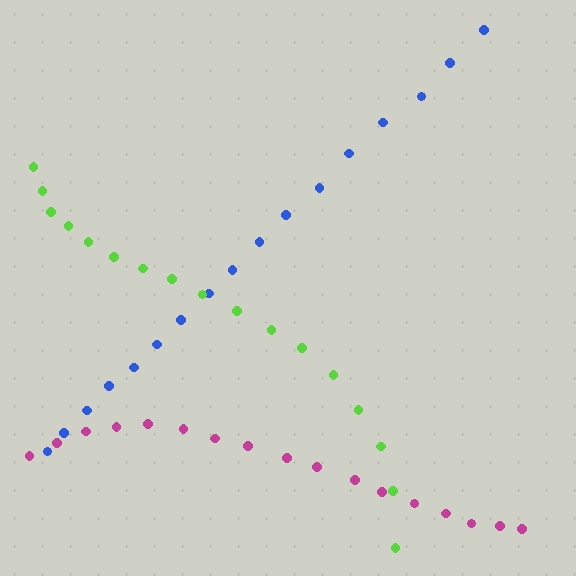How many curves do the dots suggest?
There are 3 distinct paths.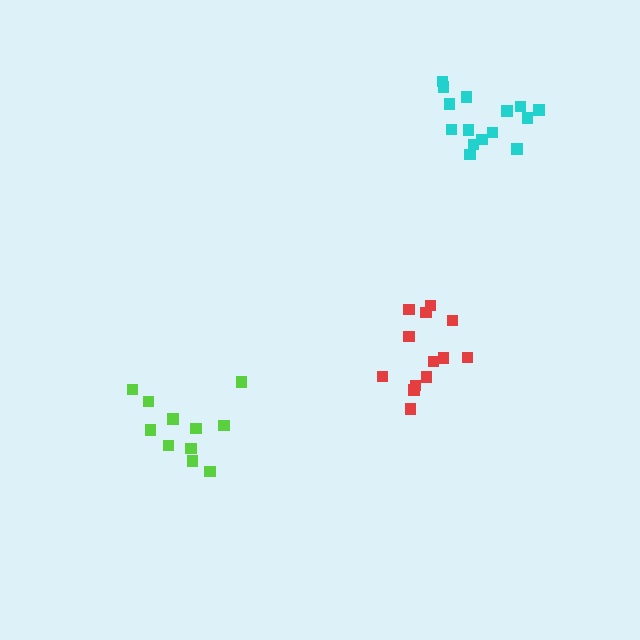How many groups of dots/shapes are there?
There are 3 groups.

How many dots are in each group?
Group 1: 11 dots, Group 2: 15 dots, Group 3: 13 dots (39 total).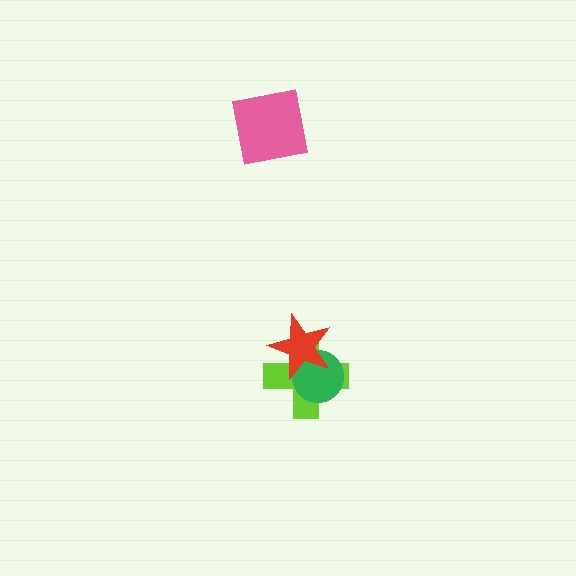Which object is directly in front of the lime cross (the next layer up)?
The green circle is directly in front of the lime cross.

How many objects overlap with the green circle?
2 objects overlap with the green circle.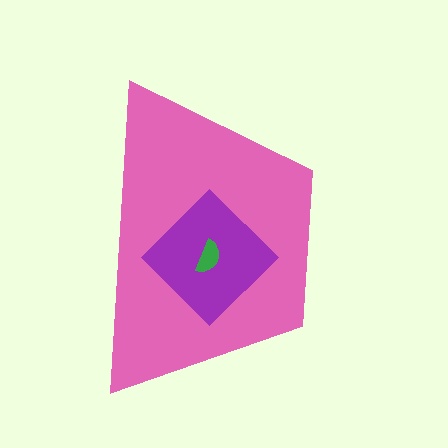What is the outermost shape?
The pink trapezoid.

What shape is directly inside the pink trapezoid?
The purple diamond.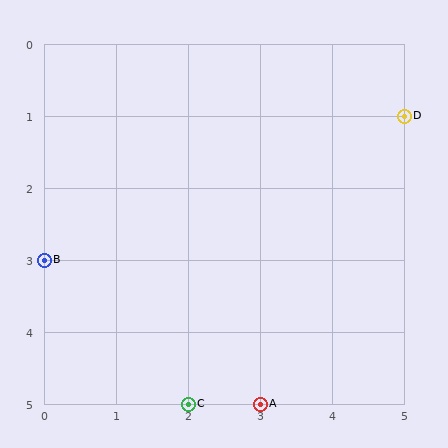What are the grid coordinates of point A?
Point A is at grid coordinates (3, 5).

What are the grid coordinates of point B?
Point B is at grid coordinates (0, 3).